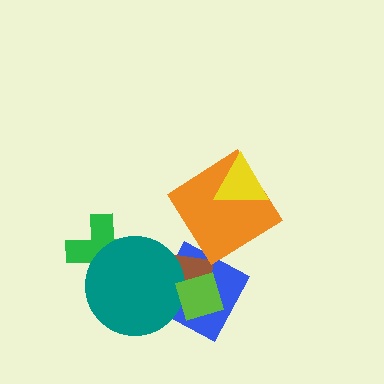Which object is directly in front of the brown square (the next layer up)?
The teal circle is directly in front of the brown square.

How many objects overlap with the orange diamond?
1 object overlaps with the orange diamond.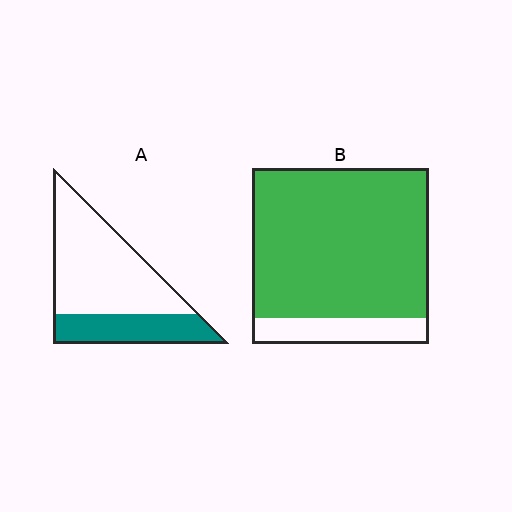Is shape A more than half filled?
No.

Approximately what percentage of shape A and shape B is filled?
A is approximately 30% and B is approximately 85%.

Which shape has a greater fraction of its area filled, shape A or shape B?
Shape B.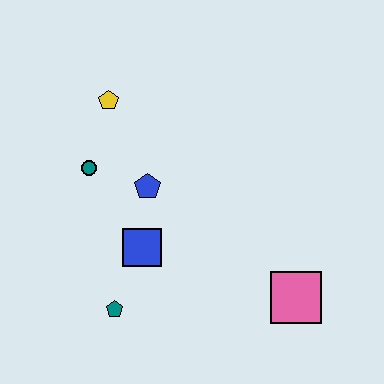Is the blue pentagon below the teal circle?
Yes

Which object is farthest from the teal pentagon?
The yellow pentagon is farthest from the teal pentagon.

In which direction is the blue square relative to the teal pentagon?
The blue square is above the teal pentagon.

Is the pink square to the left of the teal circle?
No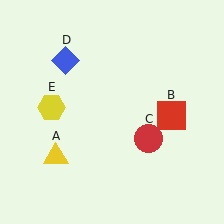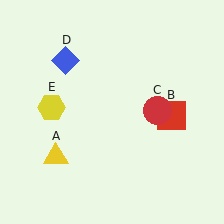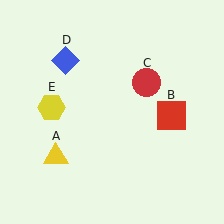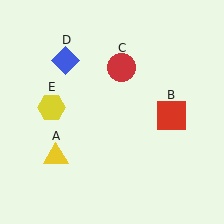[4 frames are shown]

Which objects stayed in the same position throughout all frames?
Yellow triangle (object A) and red square (object B) and blue diamond (object D) and yellow hexagon (object E) remained stationary.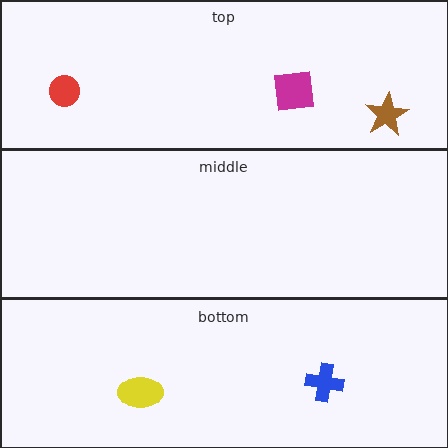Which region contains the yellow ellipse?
The bottom region.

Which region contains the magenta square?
The top region.